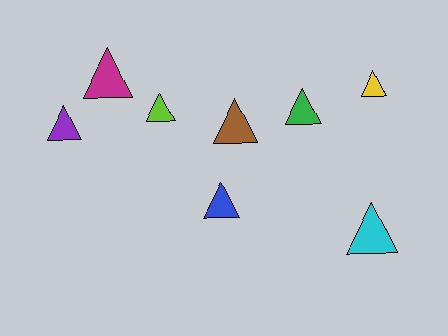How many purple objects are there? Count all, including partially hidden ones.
There is 1 purple object.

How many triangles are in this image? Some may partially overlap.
There are 8 triangles.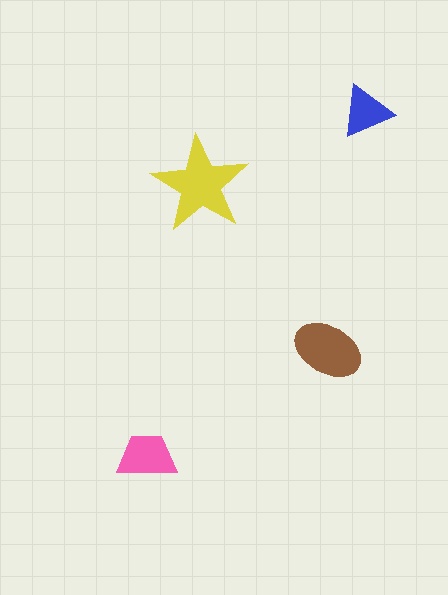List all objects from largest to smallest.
The yellow star, the brown ellipse, the pink trapezoid, the blue triangle.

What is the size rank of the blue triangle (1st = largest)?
4th.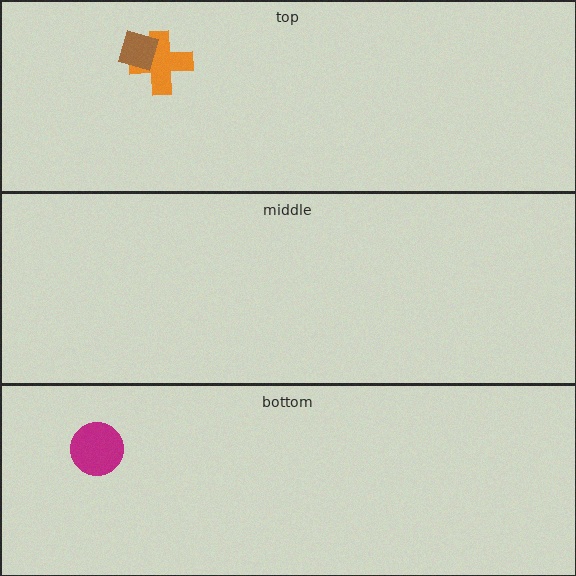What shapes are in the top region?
The orange cross, the brown diamond.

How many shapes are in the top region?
2.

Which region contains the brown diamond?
The top region.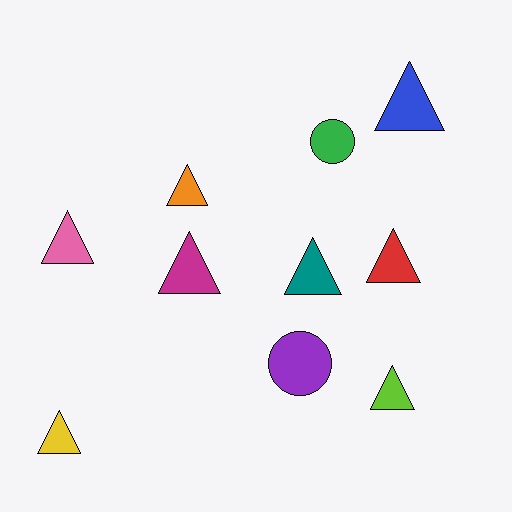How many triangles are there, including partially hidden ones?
There are 8 triangles.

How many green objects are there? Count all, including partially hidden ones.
There is 1 green object.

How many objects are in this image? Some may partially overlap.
There are 10 objects.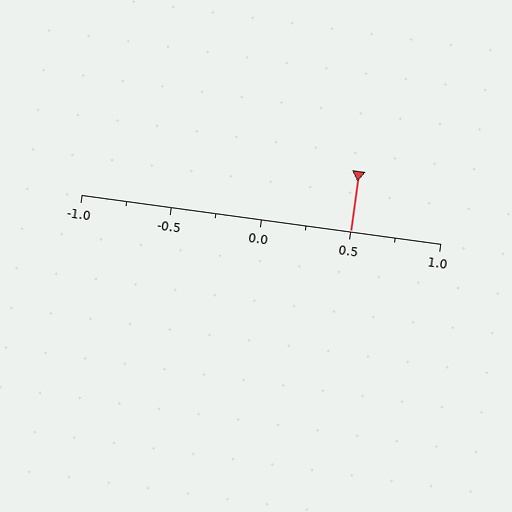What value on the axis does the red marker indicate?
The marker indicates approximately 0.5.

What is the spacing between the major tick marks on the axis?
The major ticks are spaced 0.5 apart.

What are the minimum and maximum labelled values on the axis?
The axis runs from -1.0 to 1.0.